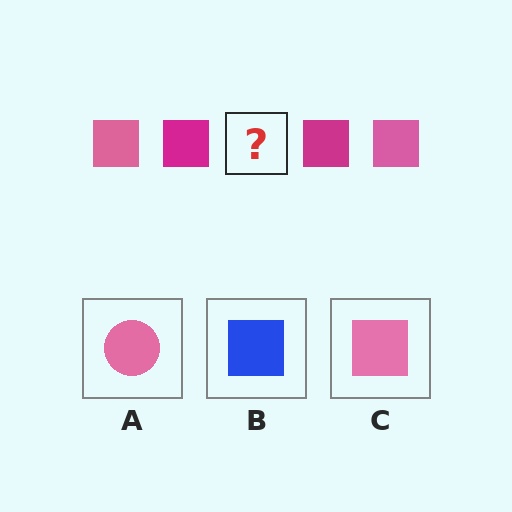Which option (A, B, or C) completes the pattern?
C.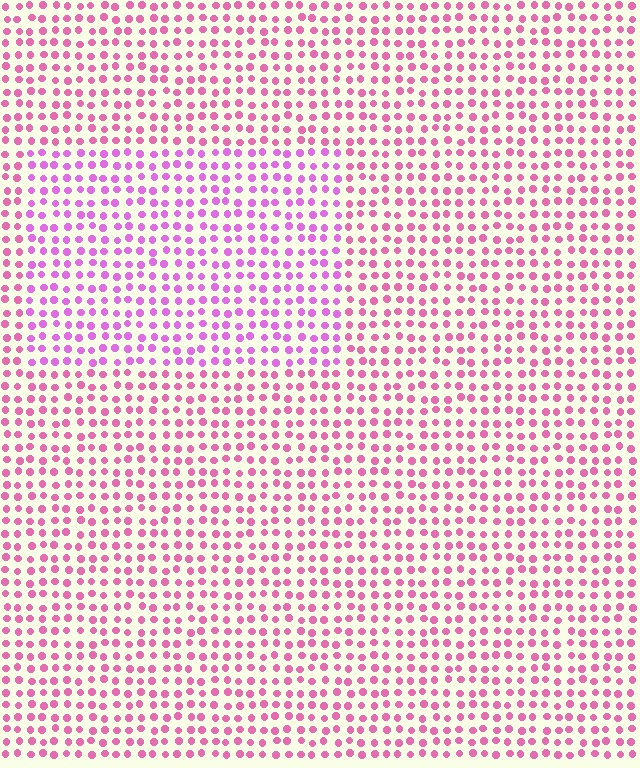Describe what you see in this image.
The image is filled with small pink elements in a uniform arrangement. A rectangle-shaped region is visible where the elements are tinted to a slightly different hue, forming a subtle color boundary.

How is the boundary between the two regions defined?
The boundary is defined purely by a slight shift in hue (about 28 degrees). Spacing, size, and orientation are identical on both sides.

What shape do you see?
I see a rectangle.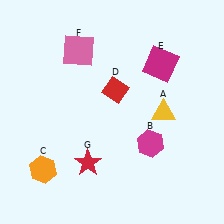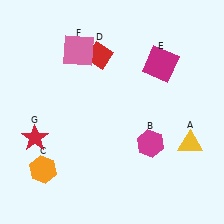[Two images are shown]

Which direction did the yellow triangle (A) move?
The yellow triangle (A) moved down.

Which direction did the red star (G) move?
The red star (G) moved left.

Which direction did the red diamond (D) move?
The red diamond (D) moved up.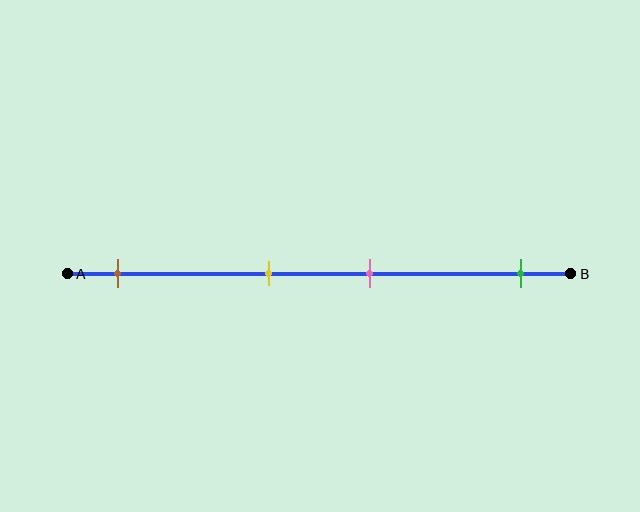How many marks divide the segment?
There are 4 marks dividing the segment.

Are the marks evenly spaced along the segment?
No, the marks are not evenly spaced.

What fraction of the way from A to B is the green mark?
The green mark is approximately 90% (0.9) of the way from A to B.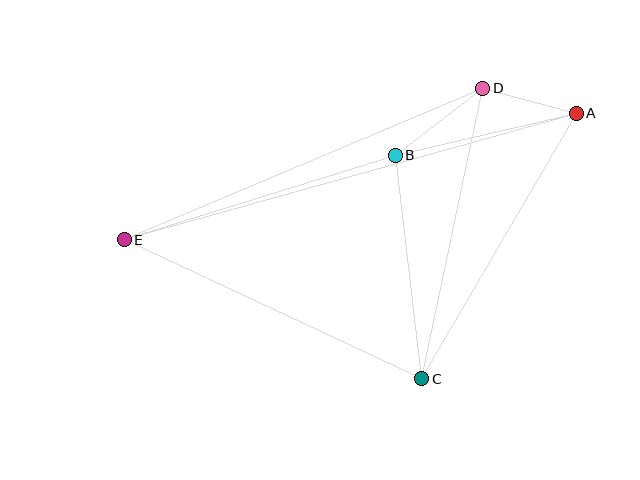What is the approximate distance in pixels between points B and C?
The distance between B and C is approximately 225 pixels.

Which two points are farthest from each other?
Points A and E are farthest from each other.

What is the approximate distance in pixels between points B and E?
The distance between B and E is approximately 284 pixels.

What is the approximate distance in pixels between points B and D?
The distance between B and D is approximately 110 pixels.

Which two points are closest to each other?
Points A and D are closest to each other.